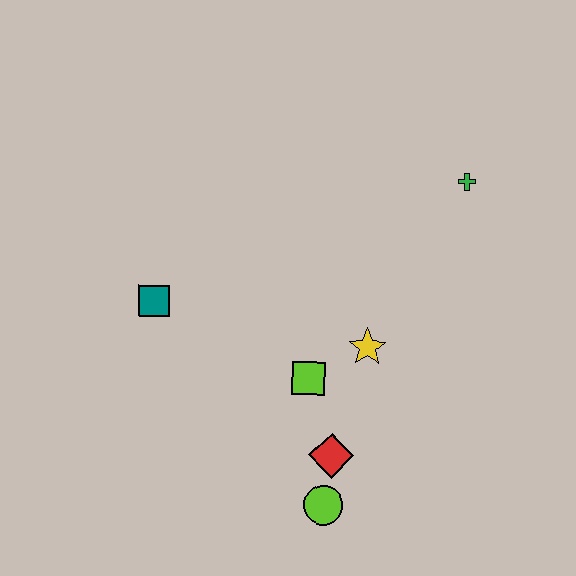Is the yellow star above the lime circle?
Yes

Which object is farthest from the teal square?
The green cross is farthest from the teal square.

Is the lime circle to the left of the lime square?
No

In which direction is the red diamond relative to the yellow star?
The red diamond is below the yellow star.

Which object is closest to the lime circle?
The red diamond is closest to the lime circle.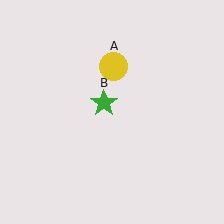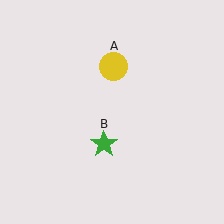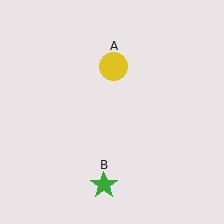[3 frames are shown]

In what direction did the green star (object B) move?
The green star (object B) moved down.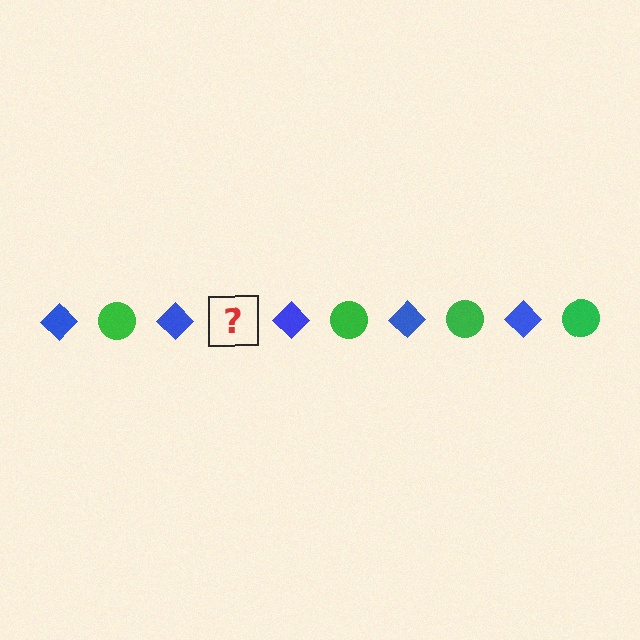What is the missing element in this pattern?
The missing element is a green circle.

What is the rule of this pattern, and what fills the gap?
The rule is that the pattern alternates between blue diamond and green circle. The gap should be filled with a green circle.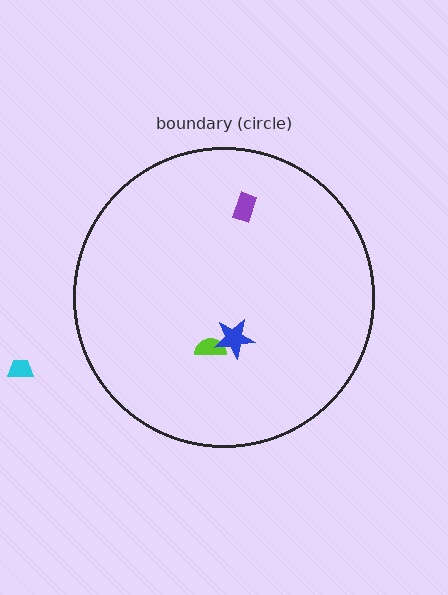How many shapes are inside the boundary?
3 inside, 1 outside.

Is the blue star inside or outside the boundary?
Inside.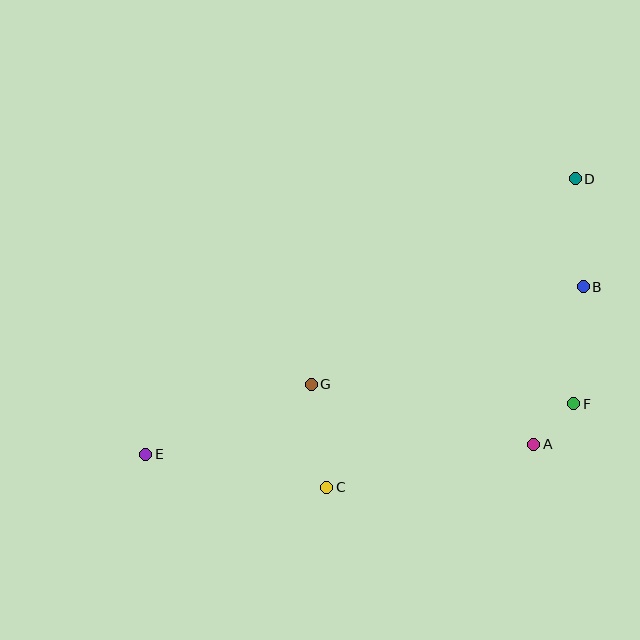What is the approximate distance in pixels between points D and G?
The distance between D and G is approximately 335 pixels.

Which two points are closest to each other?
Points A and F are closest to each other.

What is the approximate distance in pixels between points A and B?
The distance between A and B is approximately 165 pixels.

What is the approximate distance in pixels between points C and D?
The distance between C and D is approximately 397 pixels.